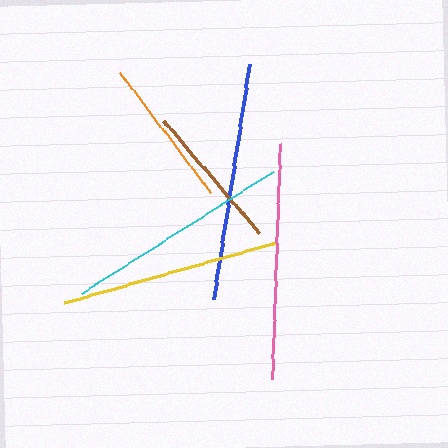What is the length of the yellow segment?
The yellow segment is approximately 221 pixels long.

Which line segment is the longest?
The blue line is the longest at approximately 238 pixels.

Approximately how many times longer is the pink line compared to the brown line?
The pink line is approximately 1.6 times the length of the brown line.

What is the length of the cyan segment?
The cyan segment is approximately 227 pixels long.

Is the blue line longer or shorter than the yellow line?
The blue line is longer than the yellow line.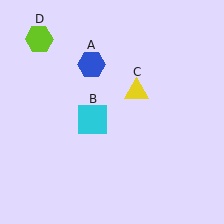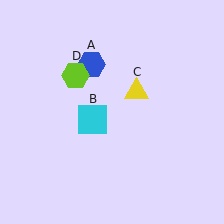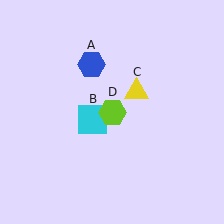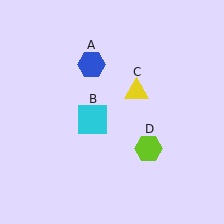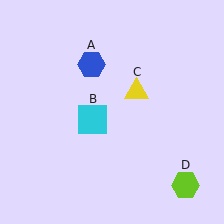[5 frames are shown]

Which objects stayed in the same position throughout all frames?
Blue hexagon (object A) and cyan square (object B) and yellow triangle (object C) remained stationary.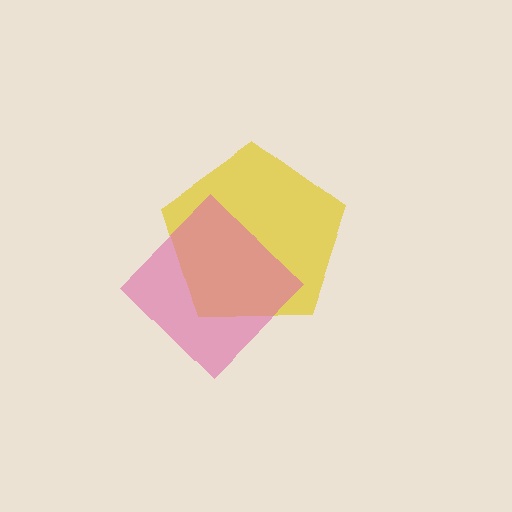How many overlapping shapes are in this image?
There are 2 overlapping shapes in the image.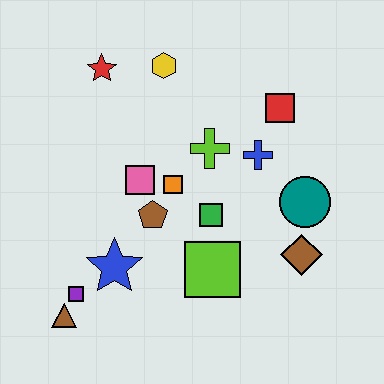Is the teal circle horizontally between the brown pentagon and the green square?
No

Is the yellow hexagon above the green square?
Yes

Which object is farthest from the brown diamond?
The red star is farthest from the brown diamond.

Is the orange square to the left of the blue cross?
Yes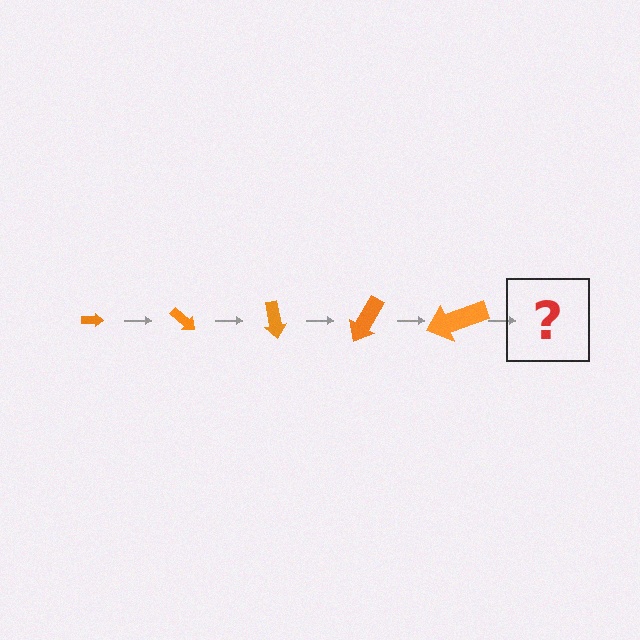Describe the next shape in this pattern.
It should be an arrow, larger than the previous one and rotated 200 degrees from the start.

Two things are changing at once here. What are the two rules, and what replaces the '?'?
The two rules are that the arrow grows larger each step and it rotates 40 degrees each step. The '?' should be an arrow, larger than the previous one and rotated 200 degrees from the start.